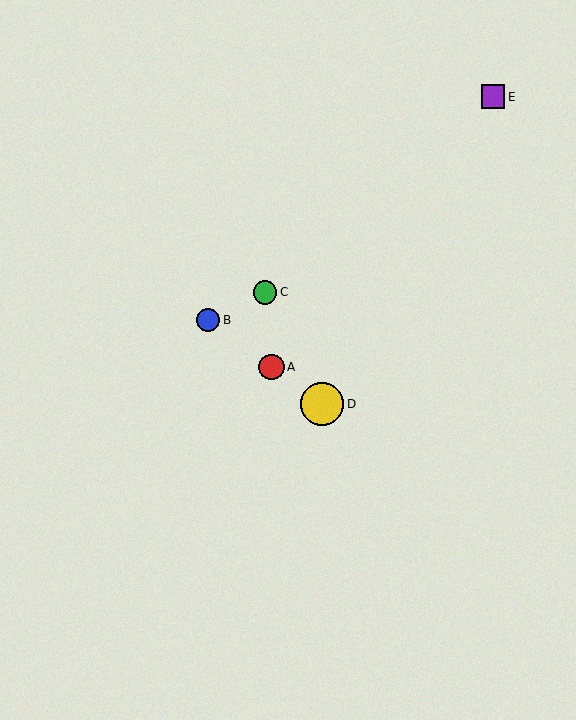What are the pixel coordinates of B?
Object B is at (208, 321).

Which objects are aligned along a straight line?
Objects A, B, D are aligned along a straight line.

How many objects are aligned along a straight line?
3 objects (A, B, D) are aligned along a straight line.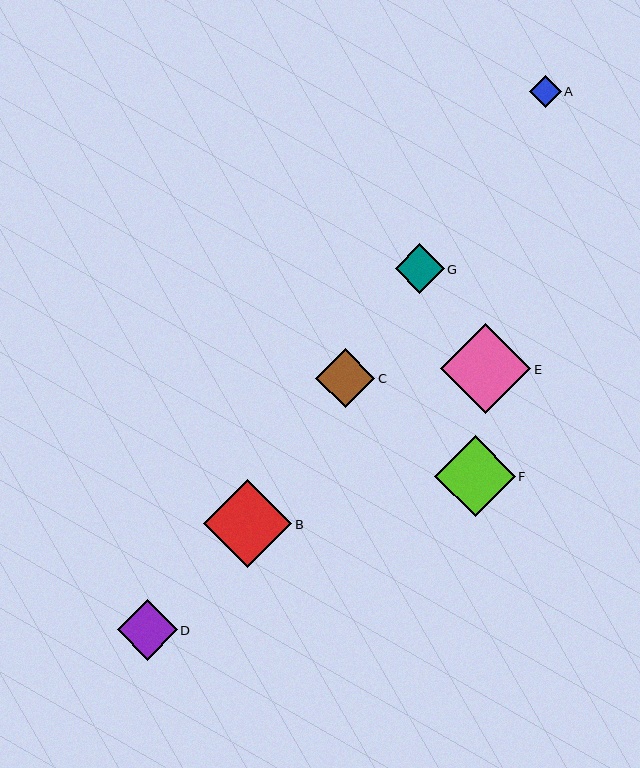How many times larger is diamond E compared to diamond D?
Diamond E is approximately 1.5 times the size of diamond D.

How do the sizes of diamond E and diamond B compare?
Diamond E and diamond B are approximately the same size.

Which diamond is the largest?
Diamond E is the largest with a size of approximately 90 pixels.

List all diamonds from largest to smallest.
From largest to smallest: E, B, F, D, C, G, A.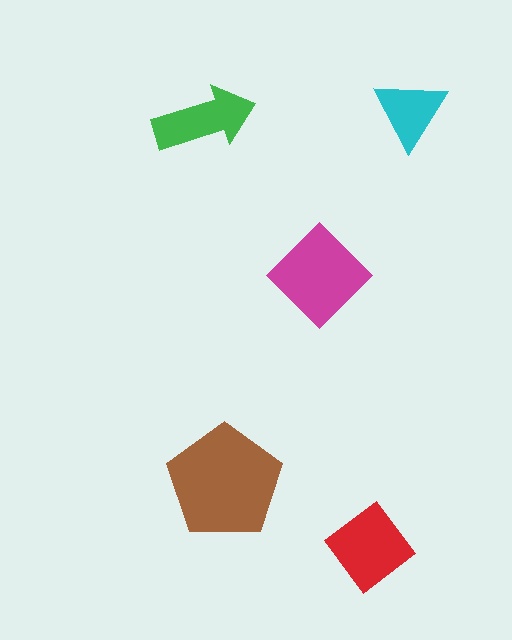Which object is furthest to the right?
The cyan triangle is rightmost.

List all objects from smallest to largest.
The cyan triangle, the green arrow, the red diamond, the magenta diamond, the brown pentagon.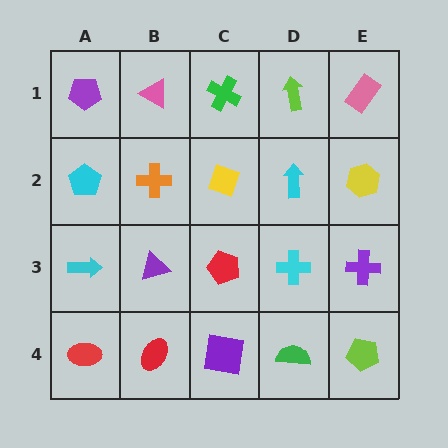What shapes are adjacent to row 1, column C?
A yellow diamond (row 2, column C), a pink triangle (row 1, column B), a lime arrow (row 1, column D).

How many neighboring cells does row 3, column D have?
4.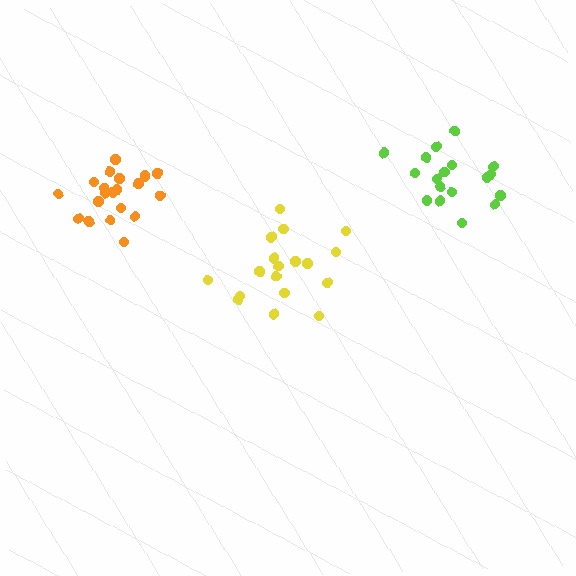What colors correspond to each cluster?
The clusters are colored: yellow, orange, lime.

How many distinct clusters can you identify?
There are 3 distinct clusters.